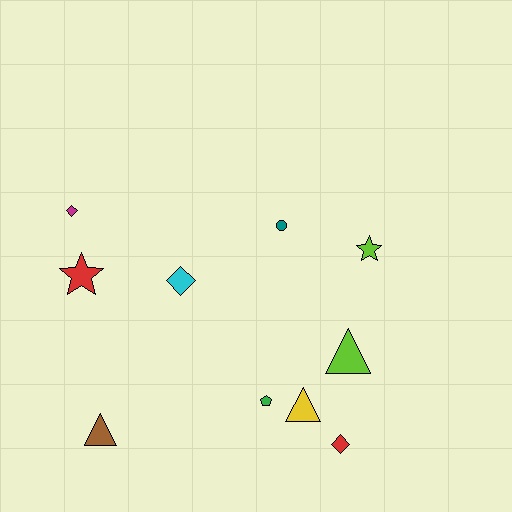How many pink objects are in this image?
There are no pink objects.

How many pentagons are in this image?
There is 1 pentagon.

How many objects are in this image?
There are 10 objects.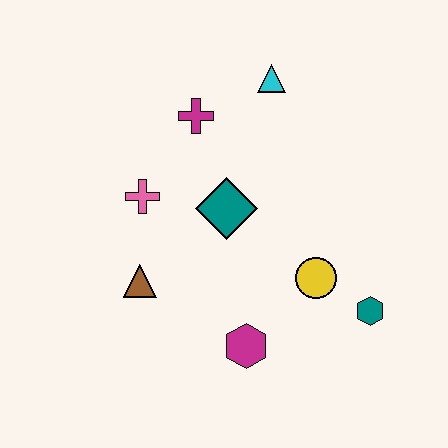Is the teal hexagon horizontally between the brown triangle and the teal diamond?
No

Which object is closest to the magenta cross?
The cyan triangle is closest to the magenta cross.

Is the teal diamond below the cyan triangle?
Yes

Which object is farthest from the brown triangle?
The cyan triangle is farthest from the brown triangle.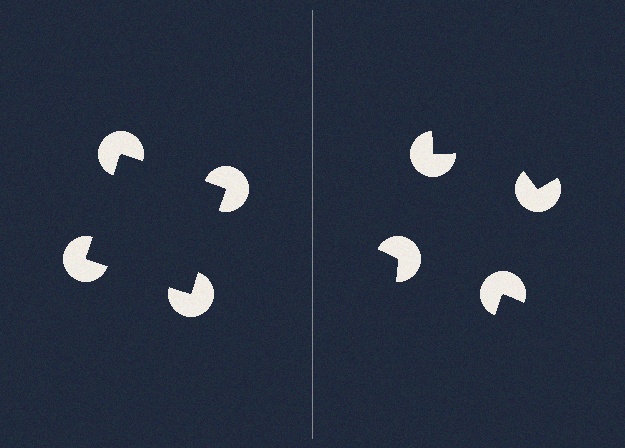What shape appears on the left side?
An illusory square.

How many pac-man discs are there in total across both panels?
8 — 4 on each side.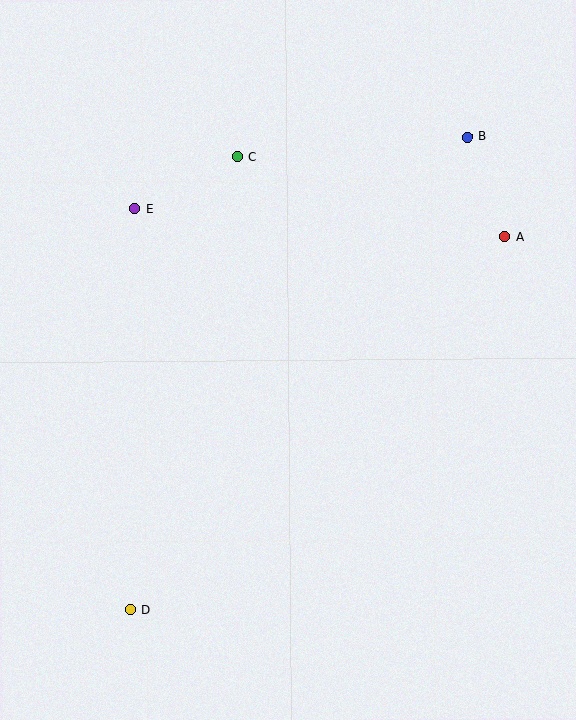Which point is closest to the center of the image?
Point C at (238, 157) is closest to the center.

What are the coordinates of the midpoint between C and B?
The midpoint between C and B is at (353, 147).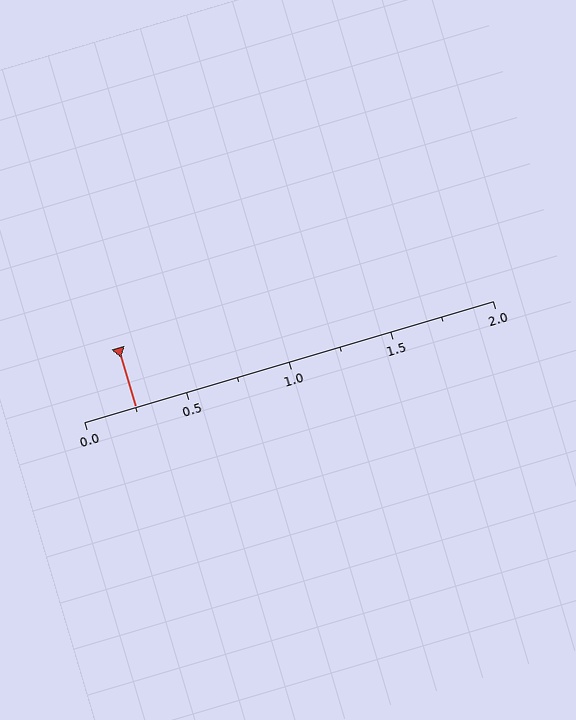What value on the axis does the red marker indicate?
The marker indicates approximately 0.25.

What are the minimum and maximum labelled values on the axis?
The axis runs from 0.0 to 2.0.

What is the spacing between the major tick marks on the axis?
The major ticks are spaced 0.5 apart.